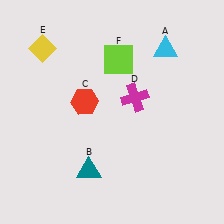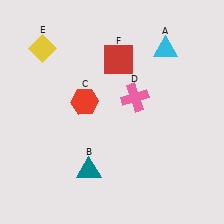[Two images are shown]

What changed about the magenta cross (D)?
In Image 1, D is magenta. In Image 2, it changed to pink.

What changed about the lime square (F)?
In Image 1, F is lime. In Image 2, it changed to red.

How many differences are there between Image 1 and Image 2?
There are 2 differences between the two images.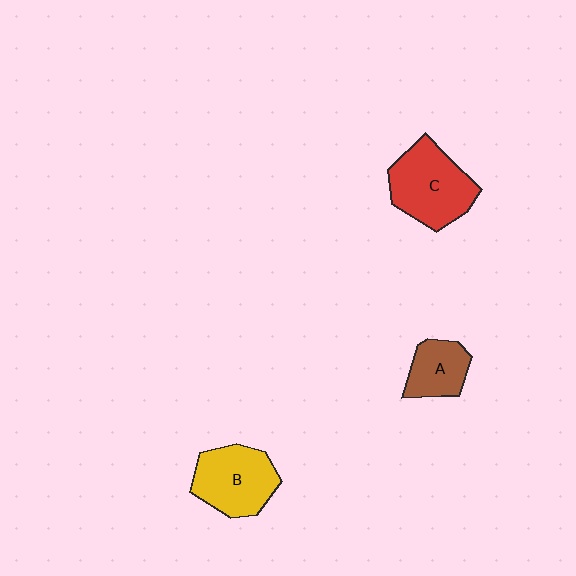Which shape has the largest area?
Shape C (red).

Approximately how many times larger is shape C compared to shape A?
Approximately 1.8 times.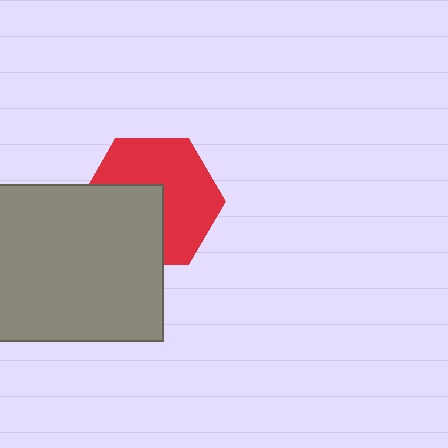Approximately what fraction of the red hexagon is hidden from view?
Roughly 40% of the red hexagon is hidden behind the gray rectangle.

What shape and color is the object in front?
The object in front is a gray rectangle.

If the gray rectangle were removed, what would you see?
You would see the complete red hexagon.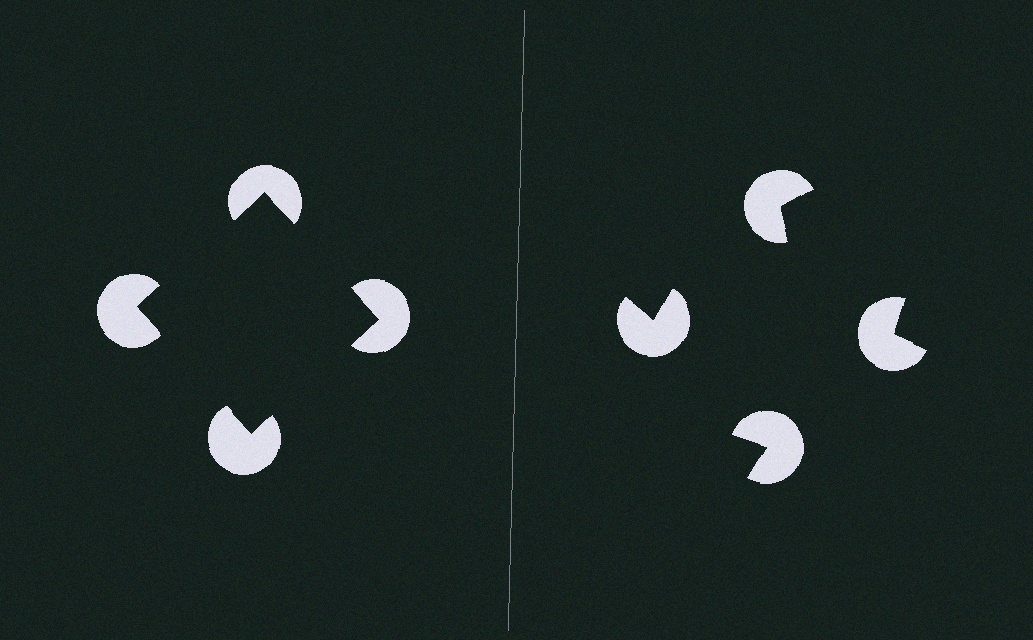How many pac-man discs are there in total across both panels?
8 — 4 on each side.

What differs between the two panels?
The pac-man discs are positioned identically on both sides; only the wedge orientations differ. On the left they align to a square; on the right they are misaligned.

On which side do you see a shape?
An illusory square appears on the left side. On the right side the wedge cuts are rotated, so no coherent shape forms.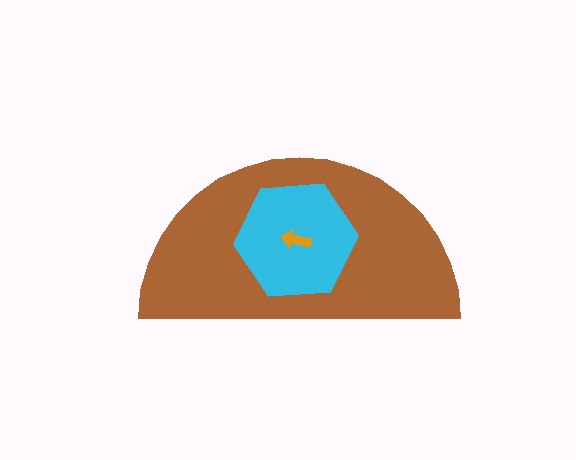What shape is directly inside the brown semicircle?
The cyan hexagon.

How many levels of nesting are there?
3.